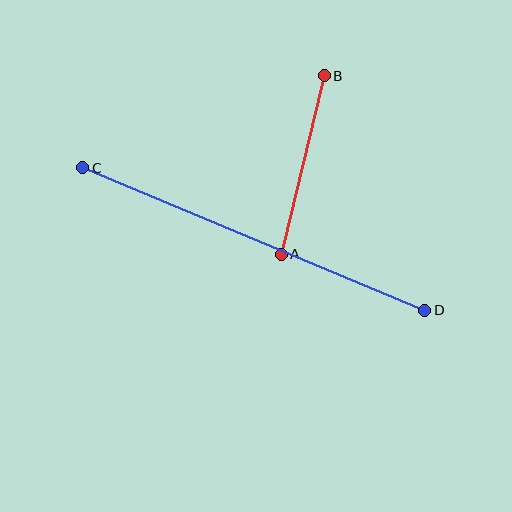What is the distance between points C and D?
The distance is approximately 370 pixels.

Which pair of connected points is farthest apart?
Points C and D are farthest apart.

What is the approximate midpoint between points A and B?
The midpoint is at approximately (303, 165) pixels.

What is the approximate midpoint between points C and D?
The midpoint is at approximately (254, 239) pixels.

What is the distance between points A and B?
The distance is approximately 184 pixels.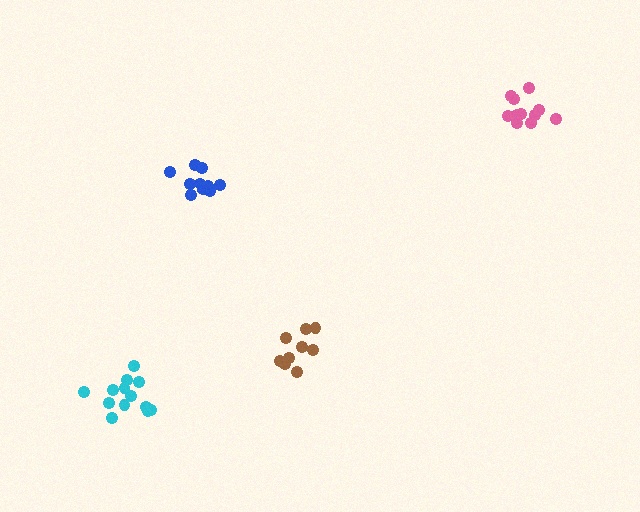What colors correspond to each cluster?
The clusters are colored: blue, pink, brown, cyan.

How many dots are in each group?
Group 1: 10 dots, Group 2: 11 dots, Group 3: 9 dots, Group 4: 13 dots (43 total).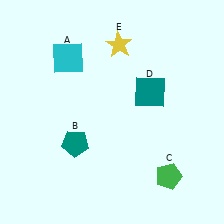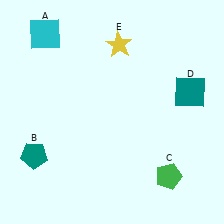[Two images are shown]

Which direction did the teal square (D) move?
The teal square (D) moved right.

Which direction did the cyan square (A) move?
The cyan square (A) moved up.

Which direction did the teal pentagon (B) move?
The teal pentagon (B) moved left.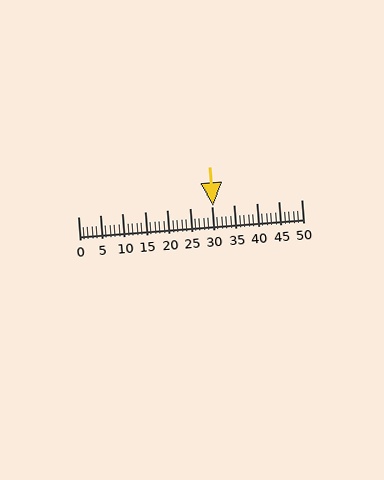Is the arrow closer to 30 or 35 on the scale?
The arrow is closer to 30.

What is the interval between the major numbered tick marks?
The major tick marks are spaced 5 units apart.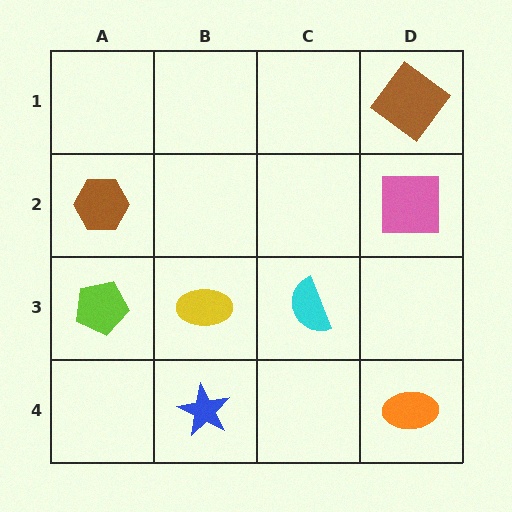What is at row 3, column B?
A yellow ellipse.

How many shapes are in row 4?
2 shapes.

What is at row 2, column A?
A brown hexagon.